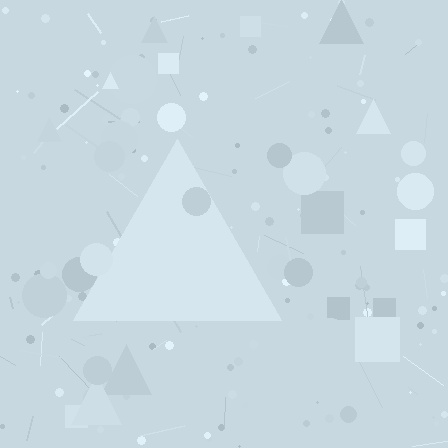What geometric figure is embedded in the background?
A triangle is embedded in the background.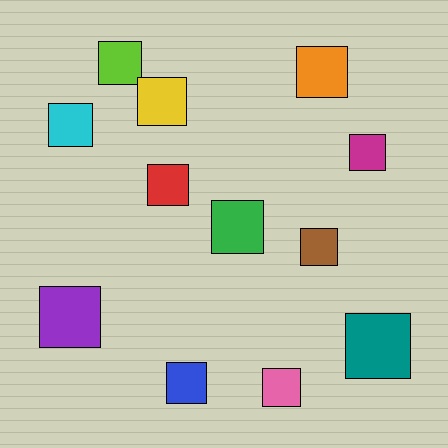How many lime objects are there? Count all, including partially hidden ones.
There is 1 lime object.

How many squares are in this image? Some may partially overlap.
There are 12 squares.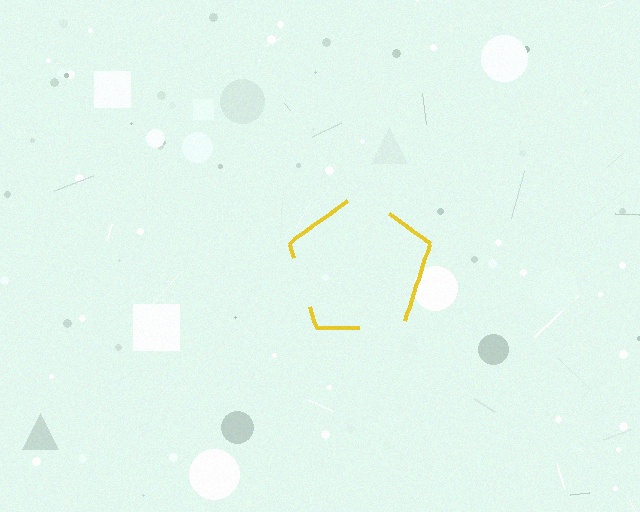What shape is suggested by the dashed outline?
The dashed outline suggests a pentagon.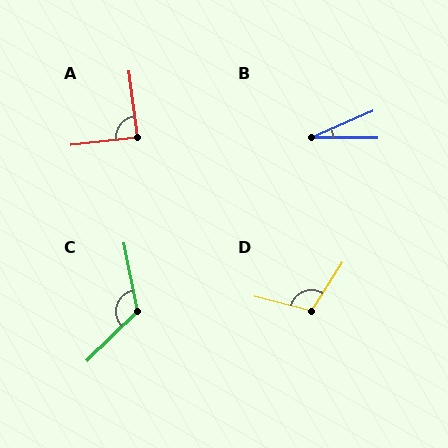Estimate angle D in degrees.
Approximately 108 degrees.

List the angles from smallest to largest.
B (24°), A (88°), D (108°), C (123°).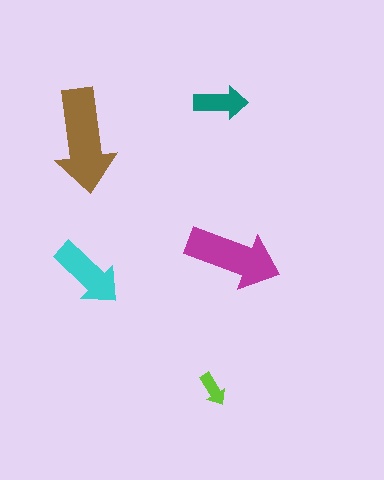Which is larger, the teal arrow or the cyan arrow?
The cyan one.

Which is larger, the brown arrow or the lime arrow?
The brown one.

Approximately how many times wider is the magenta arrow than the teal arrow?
About 2 times wider.